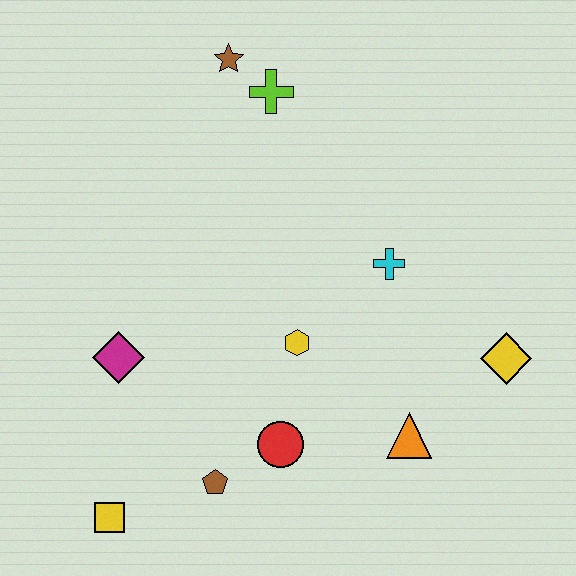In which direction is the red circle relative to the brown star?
The red circle is below the brown star.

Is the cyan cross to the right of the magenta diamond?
Yes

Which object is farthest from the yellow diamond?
The yellow square is farthest from the yellow diamond.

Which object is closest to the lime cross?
The brown star is closest to the lime cross.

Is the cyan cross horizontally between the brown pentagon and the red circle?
No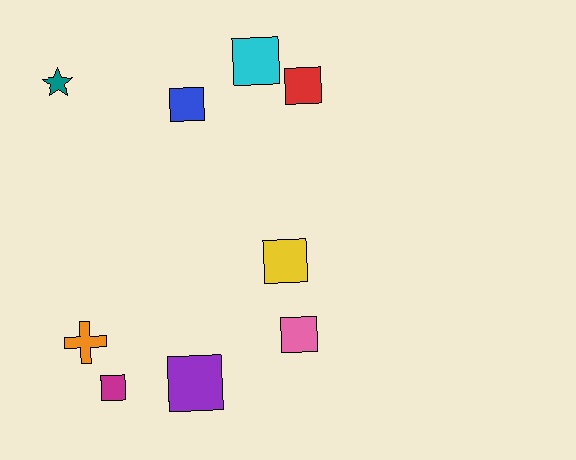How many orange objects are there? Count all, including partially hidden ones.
There is 1 orange object.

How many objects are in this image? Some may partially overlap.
There are 9 objects.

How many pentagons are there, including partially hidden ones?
There are no pentagons.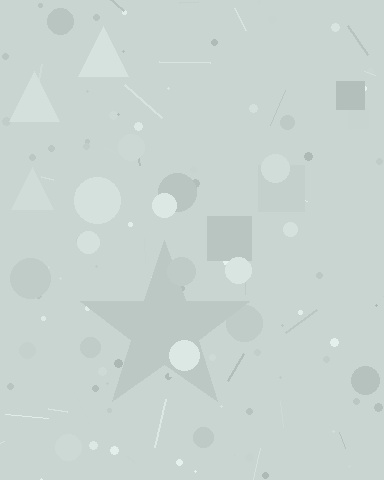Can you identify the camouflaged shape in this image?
The camouflaged shape is a star.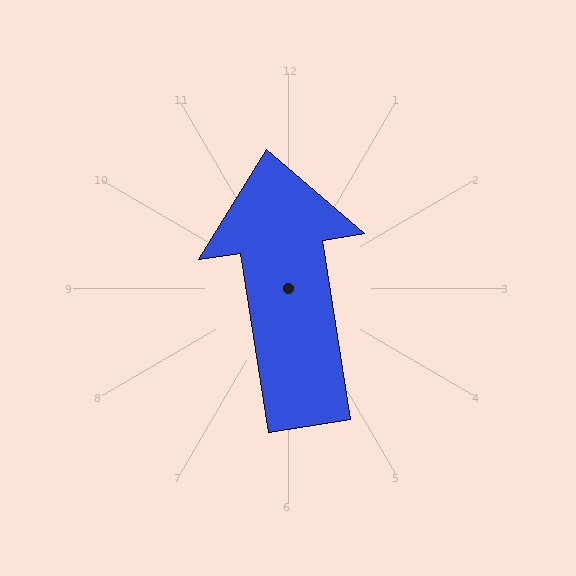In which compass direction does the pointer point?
North.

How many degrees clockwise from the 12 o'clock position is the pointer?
Approximately 351 degrees.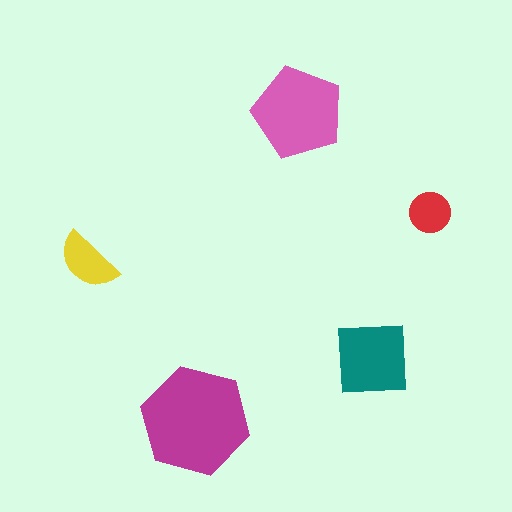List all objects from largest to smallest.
The magenta hexagon, the pink pentagon, the teal square, the yellow semicircle, the red circle.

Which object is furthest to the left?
The yellow semicircle is leftmost.